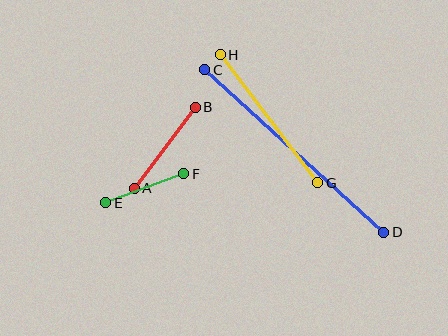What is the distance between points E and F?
The distance is approximately 83 pixels.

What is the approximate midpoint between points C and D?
The midpoint is at approximately (294, 151) pixels.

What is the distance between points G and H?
The distance is approximately 161 pixels.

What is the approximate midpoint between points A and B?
The midpoint is at approximately (165, 148) pixels.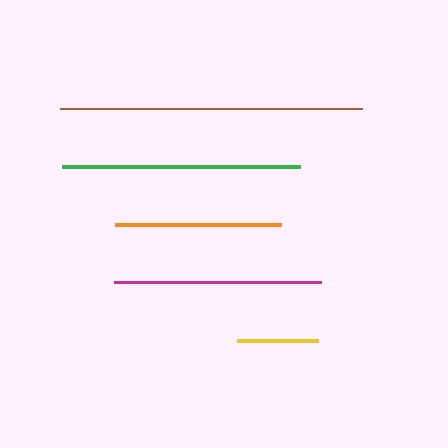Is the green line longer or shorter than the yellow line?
The green line is longer than the yellow line.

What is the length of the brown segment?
The brown segment is approximately 301 pixels long.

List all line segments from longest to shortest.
From longest to shortest: brown, green, magenta, orange, yellow.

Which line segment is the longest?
The brown line is the longest at approximately 301 pixels.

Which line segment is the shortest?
The yellow line is the shortest at approximately 81 pixels.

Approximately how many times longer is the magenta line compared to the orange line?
The magenta line is approximately 1.2 times the length of the orange line.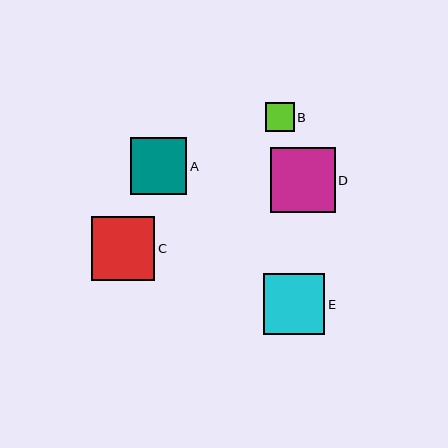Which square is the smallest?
Square B is the smallest with a size of approximately 29 pixels.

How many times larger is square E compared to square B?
Square E is approximately 2.1 times the size of square B.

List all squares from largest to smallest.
From largest to smallest: D, C, E, A, B.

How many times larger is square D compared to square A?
Square D is approximately 1.1 times the size of square A.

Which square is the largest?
Square D is the largest with a size of approximately 64 pixels.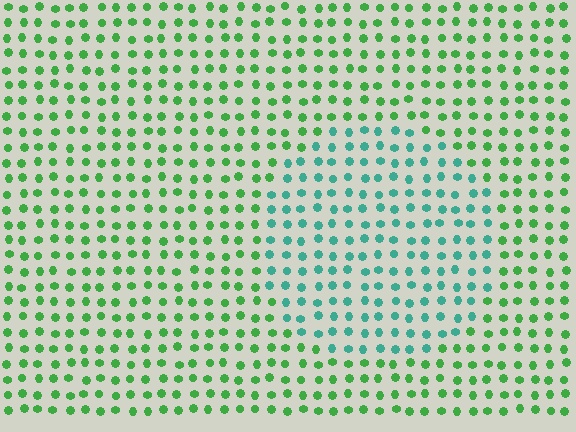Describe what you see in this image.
The image is filled with small green elements in a uniform arrangement. A circle-shaped region is visible where the elements are tinted to a slightly different hue, forming a subtle color boundary.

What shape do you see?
I see a circle.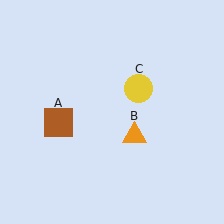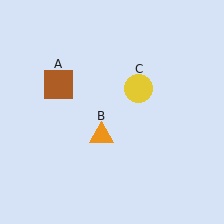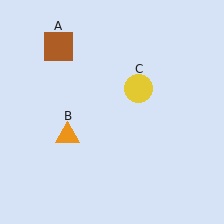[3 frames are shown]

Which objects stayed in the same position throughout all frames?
Yellow circle (object C) remained stationary.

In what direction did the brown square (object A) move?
The brown square (object A) moved up.